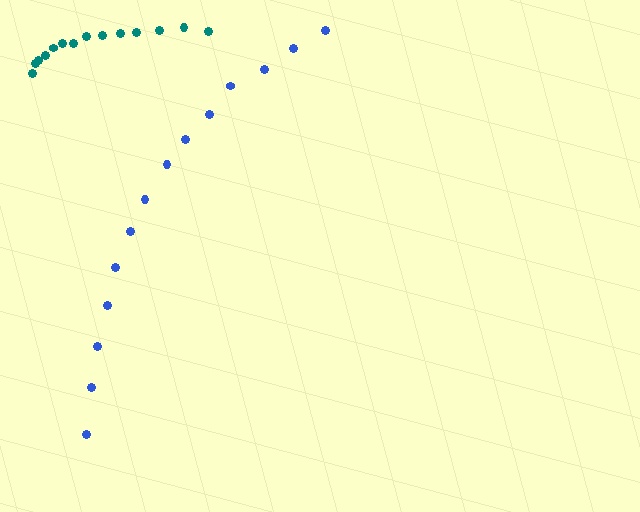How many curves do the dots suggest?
There are 2 distinct paths.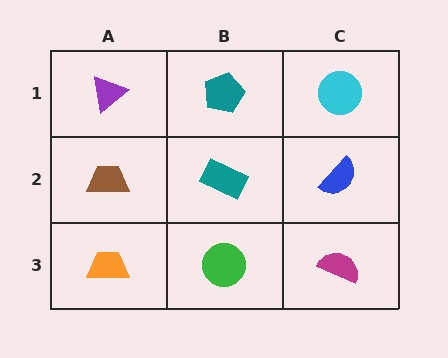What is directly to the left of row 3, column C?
A green circle.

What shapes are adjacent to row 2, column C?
A cyan circle (row 1, column C), a magenta semicircle (row 3, column C), a teal rectangle (row 2, column B).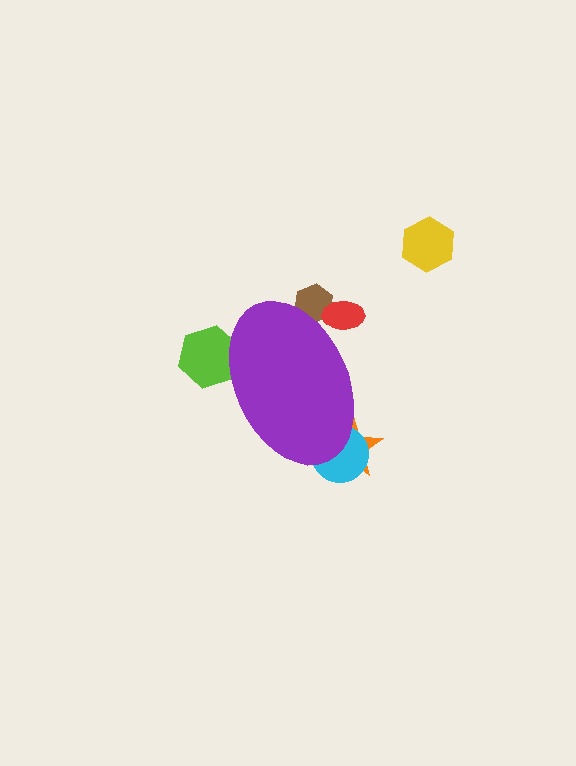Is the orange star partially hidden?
Yes, the orange star is partially hidden behind the purple ellipse.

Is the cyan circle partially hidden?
Yes, the cyan circle is partially hidden behind the purple ellipse.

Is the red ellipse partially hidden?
Yes, the red ellipse is partially hidden behind the purple ellipse.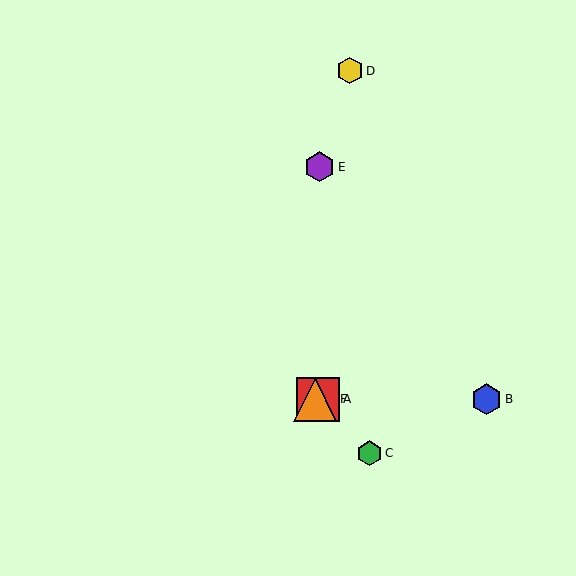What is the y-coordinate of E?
Object E is at y≈167.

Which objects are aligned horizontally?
Objects A, B, F are aligned horizontally.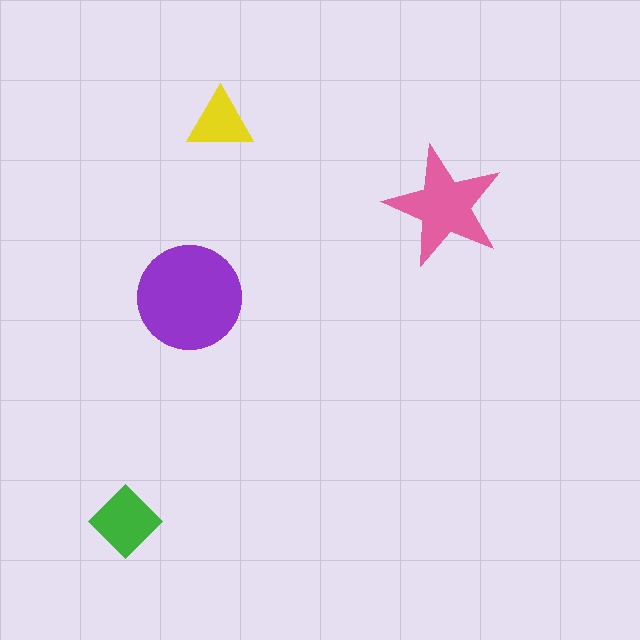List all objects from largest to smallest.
The purple circle, the pink star, the green diamond, the yellow triangle.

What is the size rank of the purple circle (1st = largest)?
1st.